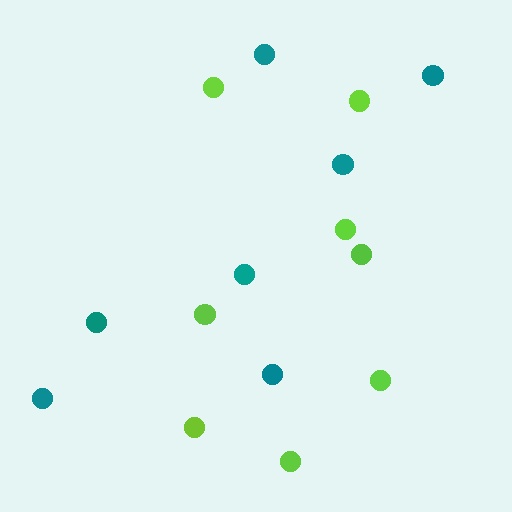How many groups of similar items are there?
There are 2 groups: one group of teal circles (7) and one group of lime circles (8).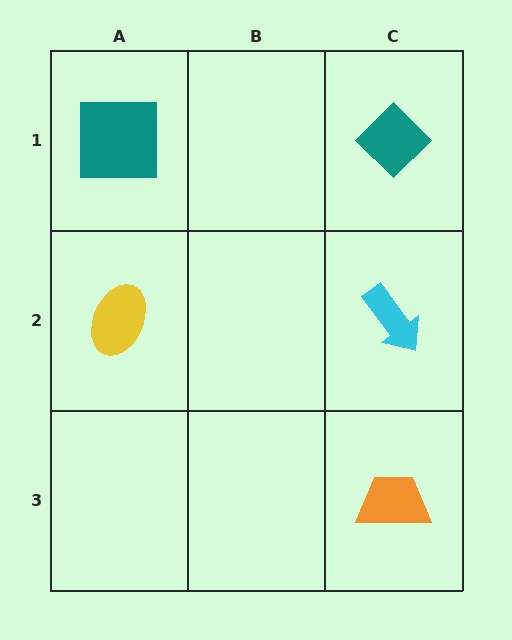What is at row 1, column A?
A teal square.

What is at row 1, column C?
A teal diamond.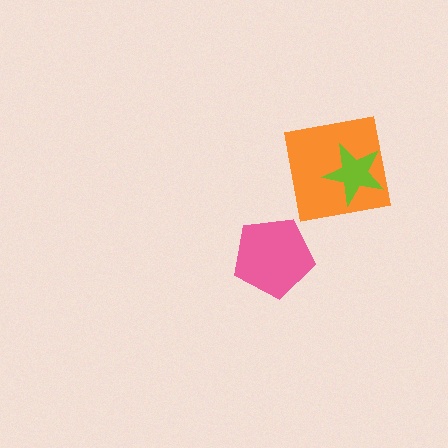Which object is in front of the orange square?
The lime star is in front of the orange square.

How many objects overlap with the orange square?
1 object overlaps with the orange square.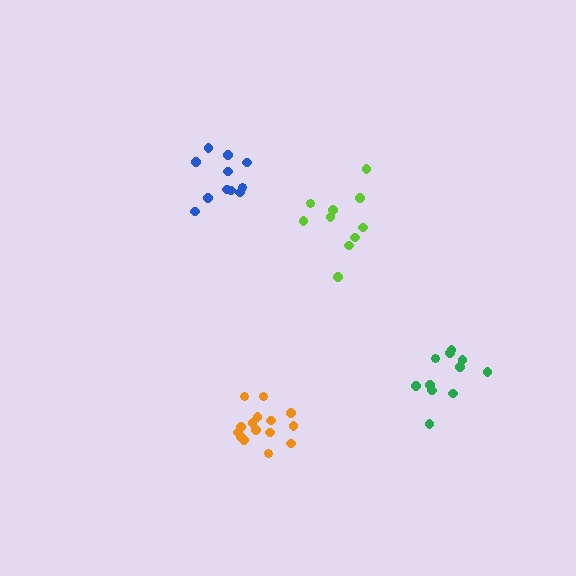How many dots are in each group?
Group 1: 10 dots, Group 2: 11 dots, Group 3: 15 dots, Group 4: 11 dots (47 total).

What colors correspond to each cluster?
The clusters are colored: lime, blue, orange, green.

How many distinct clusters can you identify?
There are 4 distinct clusters.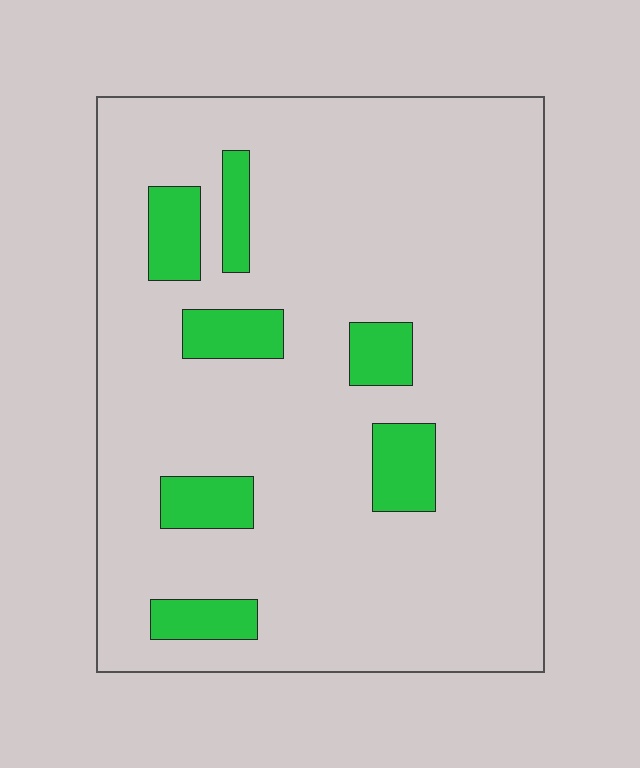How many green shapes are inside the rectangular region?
7.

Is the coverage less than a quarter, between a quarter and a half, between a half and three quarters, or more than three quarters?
Less than a quarter.